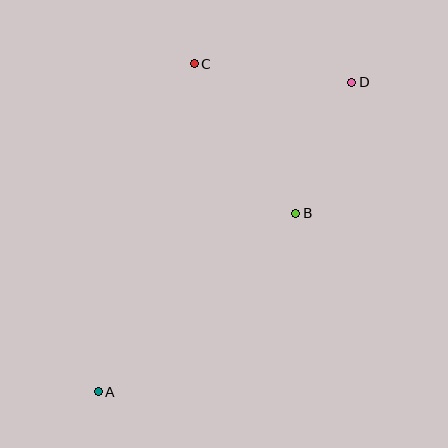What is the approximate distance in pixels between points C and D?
The distance between C and D is approximately 159 pixels.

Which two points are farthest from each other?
Points A and D are farthest from each other.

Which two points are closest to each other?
Points B and D are closest to each other.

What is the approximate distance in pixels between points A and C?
The distance between A and C is approximately 342 pixels.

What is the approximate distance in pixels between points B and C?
The distance between B and C is approximately 181 pixels.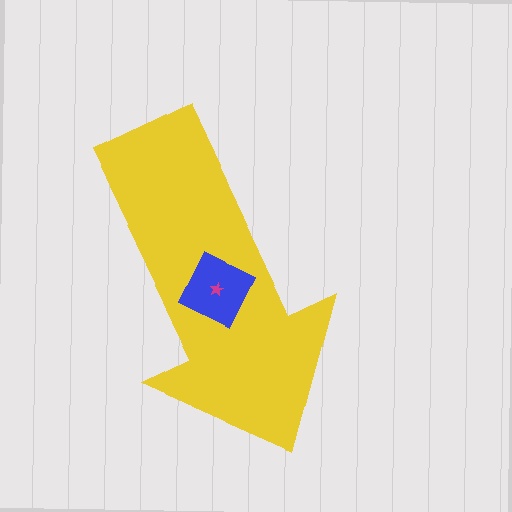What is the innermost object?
The magenta star.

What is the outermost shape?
The yellow arrow.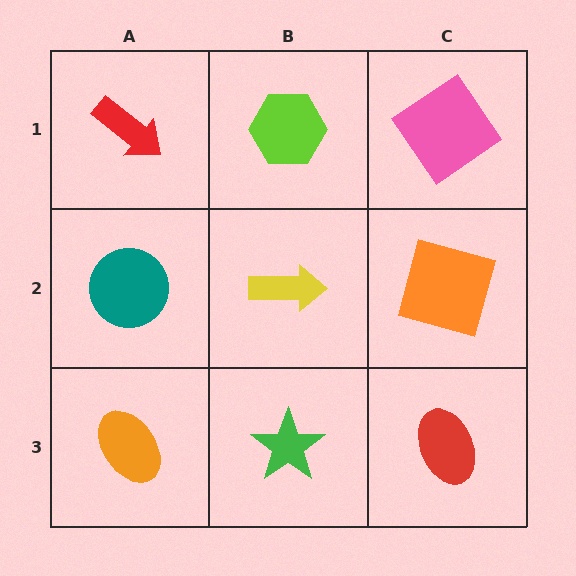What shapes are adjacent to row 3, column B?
A yellow arrow (row 2, column B), an orange ellipse (row 3, column A), a red ellipse (row 3, column C).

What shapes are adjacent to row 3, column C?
An orange square (row 2, column C), a green star (row 3, column B).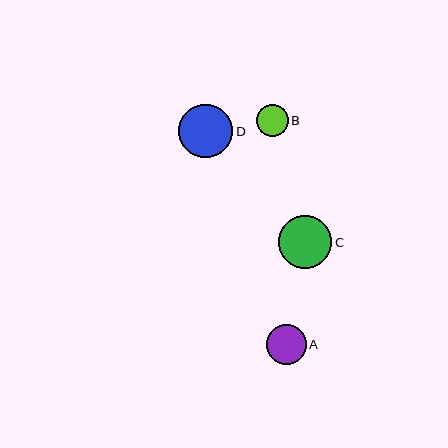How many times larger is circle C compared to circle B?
Circle C is approximately 1.7 times the size of circle B.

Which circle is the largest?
Circle D is the largest with a size of approximately 54 pixels.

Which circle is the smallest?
Circle B is the smallest with a size of approximately 32 pixels.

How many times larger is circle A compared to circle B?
Circle A is approximately 1.2 times the size of circle B.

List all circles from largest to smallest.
From largest to smallest: D, C, A, B.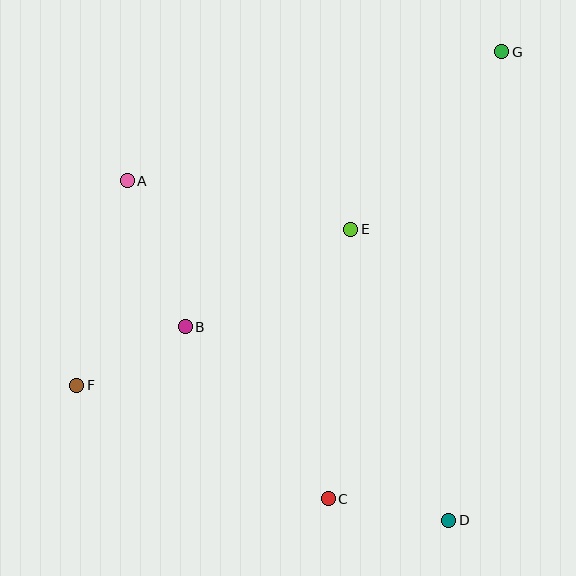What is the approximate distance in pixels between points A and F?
The distance between A and F is approximately 211 pixels.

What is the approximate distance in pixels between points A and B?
The distance between A and B is approximately 157 pixels.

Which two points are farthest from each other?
Points F and G are farthest from each other.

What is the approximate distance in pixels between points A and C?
The distance between A and C is approximately 376 pixels.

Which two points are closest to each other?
Points C and D are closest to each other.